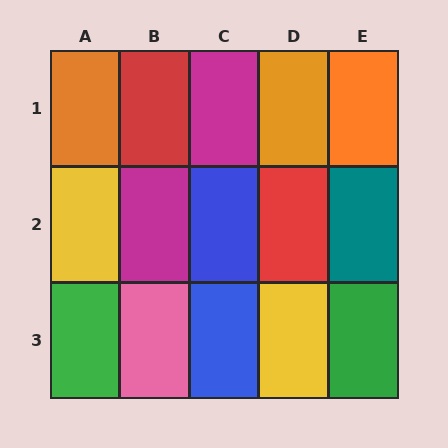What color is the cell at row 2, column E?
Teal.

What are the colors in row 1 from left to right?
Orange, red, magenta, orange, orange.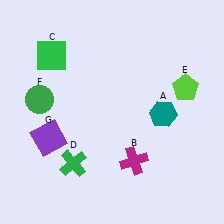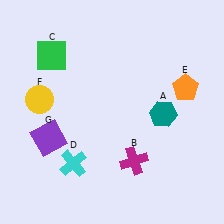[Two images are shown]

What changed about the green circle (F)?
In Image 1, F is green. In Image 2, it changed to yellow.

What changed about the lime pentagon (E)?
In Image 1, E is lime. In Image 2, it changed to orange.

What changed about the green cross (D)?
In Image 1, D is green. In Image 2, it changed to cyan.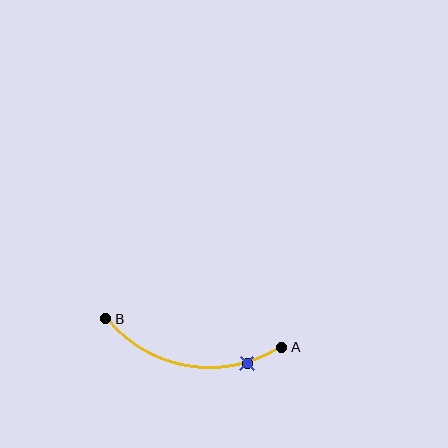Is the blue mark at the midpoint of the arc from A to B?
No. The blue mark lies on the arc but is closer to endpoint A. The arc midpoint would be at the point on the curve equidistant along the arc from both A and B.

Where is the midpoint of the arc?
The arc midpoint is the point on the curve farthest from the straight line joining A and B. It sits below that line.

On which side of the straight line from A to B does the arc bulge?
The arc bulges below the straight line connecting A and B.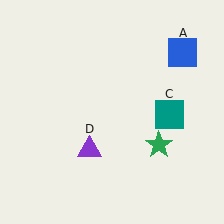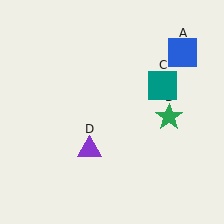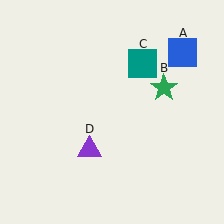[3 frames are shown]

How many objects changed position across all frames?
2 objects changed position: green star (object B), teal square (object C).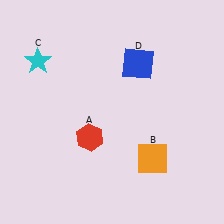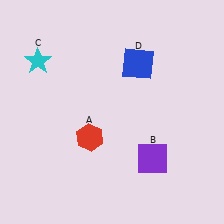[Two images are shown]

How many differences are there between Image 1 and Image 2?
There is 1 difference between the two images.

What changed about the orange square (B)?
In Image 1, B is orange. In Image 2, it changed to purple.